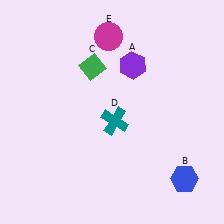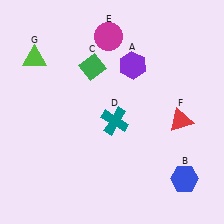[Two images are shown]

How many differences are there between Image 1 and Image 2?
There are 2 differences between the two images.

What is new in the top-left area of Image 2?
A lime triangle (G) was added in the top-left area of Image 2.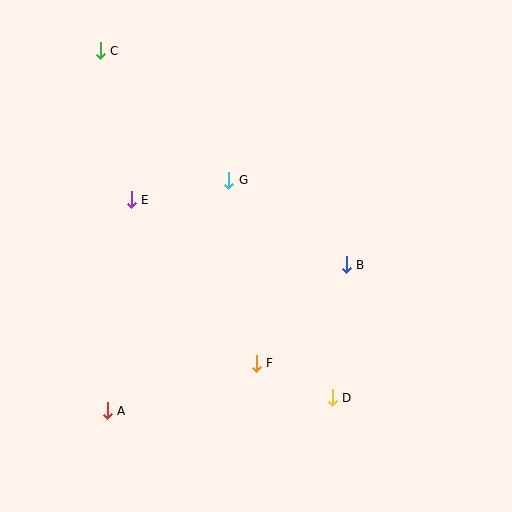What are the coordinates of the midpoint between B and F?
The midpoint between B and F is at (301, 314).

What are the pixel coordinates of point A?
Point A is at (107, 411).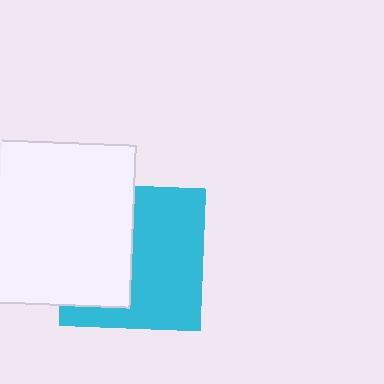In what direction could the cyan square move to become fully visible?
The cyan square could move right. That would shift it out from behind the white square entirely.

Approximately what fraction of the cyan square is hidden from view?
Roughly 44% of the cyan square is hidden behind the white square.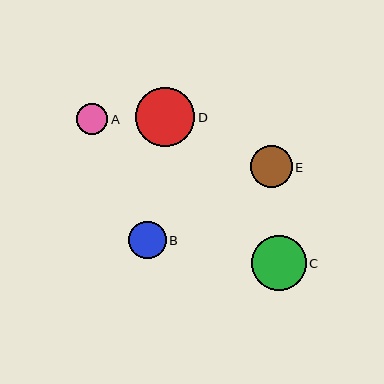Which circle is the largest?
Circle D is the largest with a size of approximately 59 pixels.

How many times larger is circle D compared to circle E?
Circle D is approximately 1.4 times the size of circle E.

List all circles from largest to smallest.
From largest to smallest: D, C, E, B, A.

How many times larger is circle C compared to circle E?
Circle C is approximately 1.3 times the size of circle E.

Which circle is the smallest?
Circle A is the smallest with a size of approximately 32 pixels.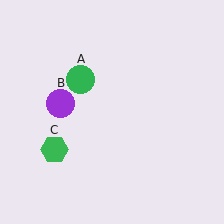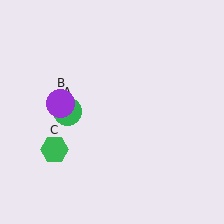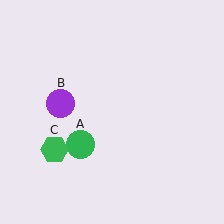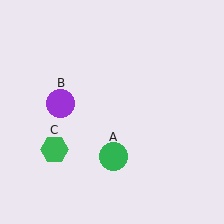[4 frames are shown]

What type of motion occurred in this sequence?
The green circle (object A) rotated counterclockwise around the center of the scene.